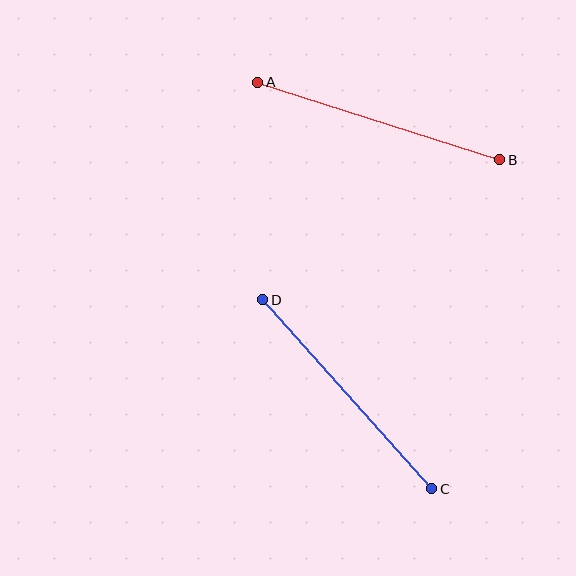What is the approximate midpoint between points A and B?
The midpoint is at approximately (379, 121) pixels.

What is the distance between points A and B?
The distance is approximately 254 pixels.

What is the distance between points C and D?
The distance is approximately 253 pixels.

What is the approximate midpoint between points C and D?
The midpoint is at approximately (347, 394) pixels.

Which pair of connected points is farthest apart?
Points A and B are farthest apart.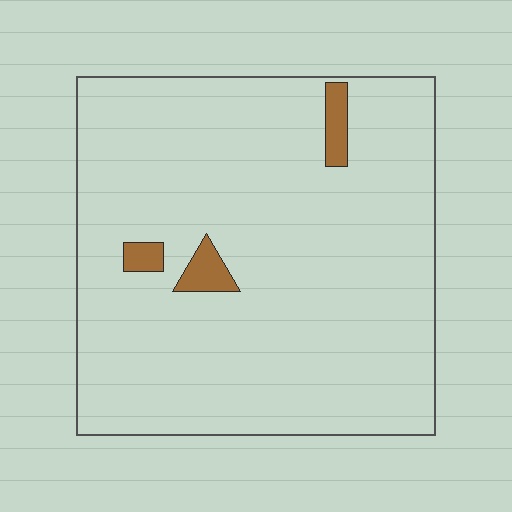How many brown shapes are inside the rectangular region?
3.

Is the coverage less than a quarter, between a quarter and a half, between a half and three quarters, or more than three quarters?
Less than a quarter.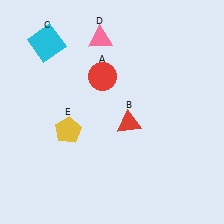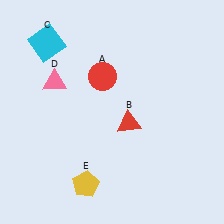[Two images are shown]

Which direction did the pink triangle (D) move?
The pink triangle (D) moved left.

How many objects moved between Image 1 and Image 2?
2 objects moved between the two images.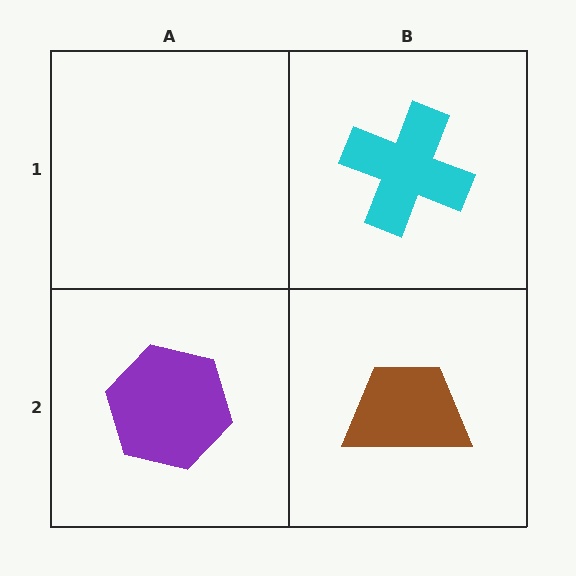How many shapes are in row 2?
2 shapes.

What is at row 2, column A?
A purple hexagon.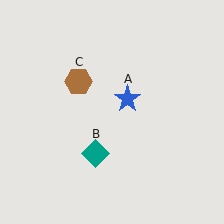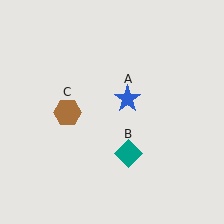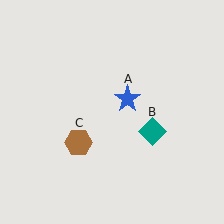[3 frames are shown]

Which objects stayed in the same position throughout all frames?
Blue star (object A) remained stationary.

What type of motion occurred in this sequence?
The teal diamond (object B), brown hexagon (object C) rotated counterclockwise around the center of the scene.